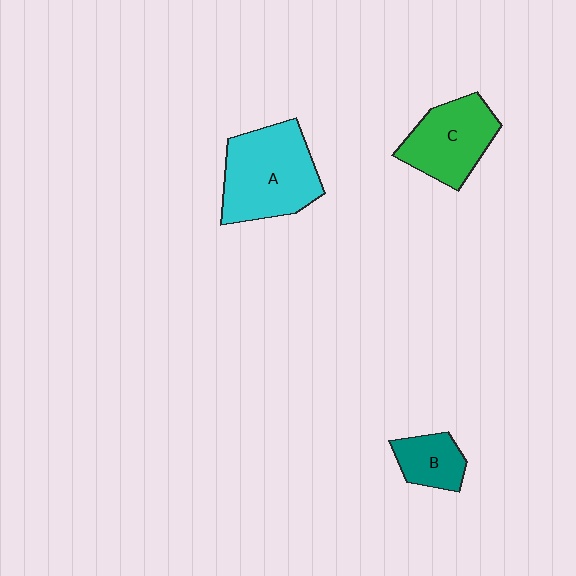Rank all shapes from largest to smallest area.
From largest to smallest: A (cyan), C (green), B (teal).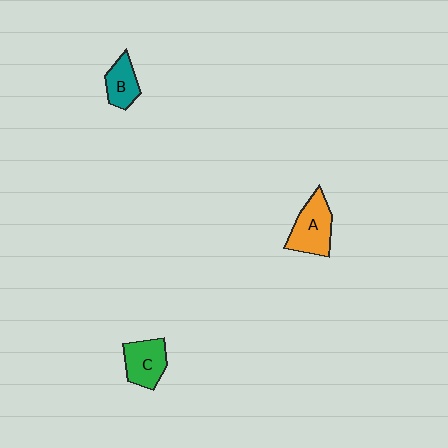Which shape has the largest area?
Shape A (orange).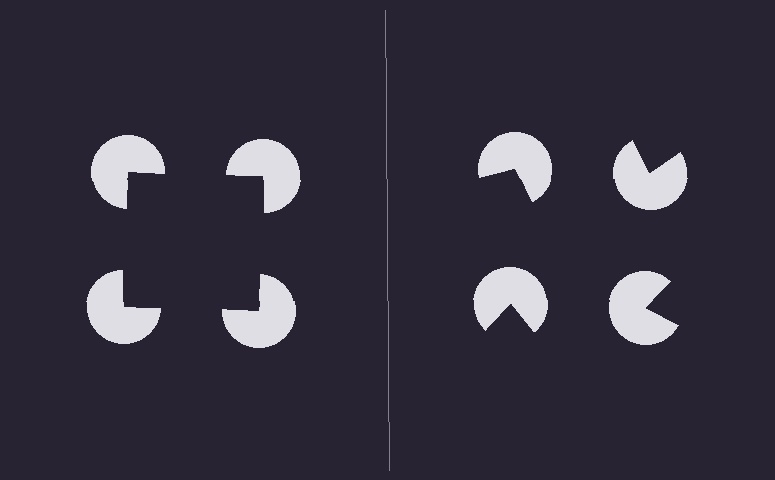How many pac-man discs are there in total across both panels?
8 — 4 on each side.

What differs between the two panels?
The pac-man discs are positioned identically on both sides; only the wedge orientations differ. On the left they align to a square; on the right they are misaligned.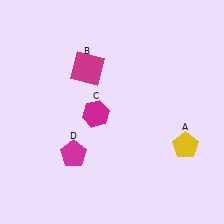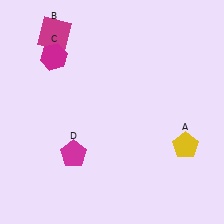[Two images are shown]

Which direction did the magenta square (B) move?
The magenta square (B) moved up.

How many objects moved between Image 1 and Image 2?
2 objects moved between the two images.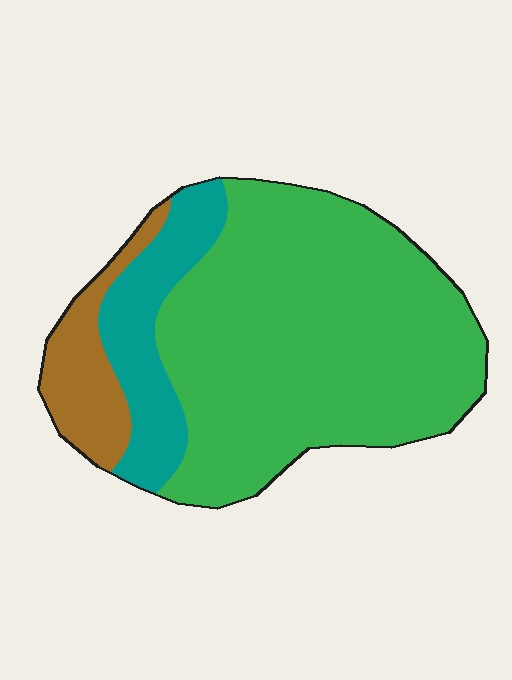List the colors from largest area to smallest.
From largest to smallest: green, teal, brown.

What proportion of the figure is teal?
Teal covers around 15% of the figure.